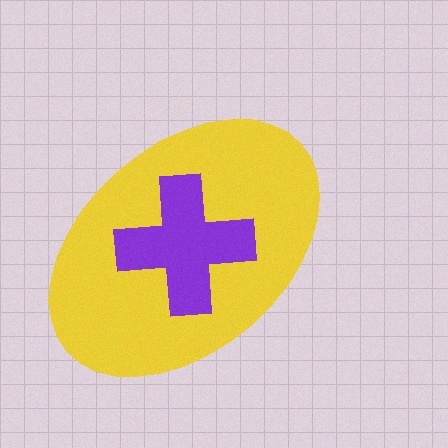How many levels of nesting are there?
2.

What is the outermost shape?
The yellow ellipse.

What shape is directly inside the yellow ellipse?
The purple cross.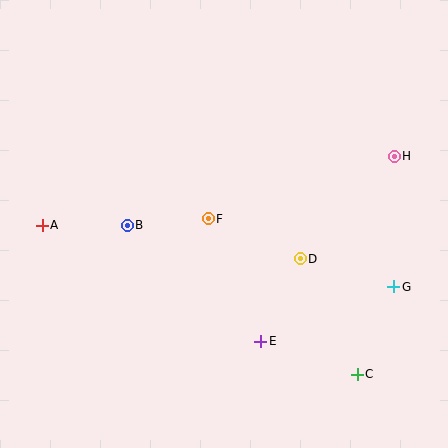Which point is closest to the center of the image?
Point F at (208, 219) is closest to the center.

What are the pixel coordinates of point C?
Point C is at (357, 374).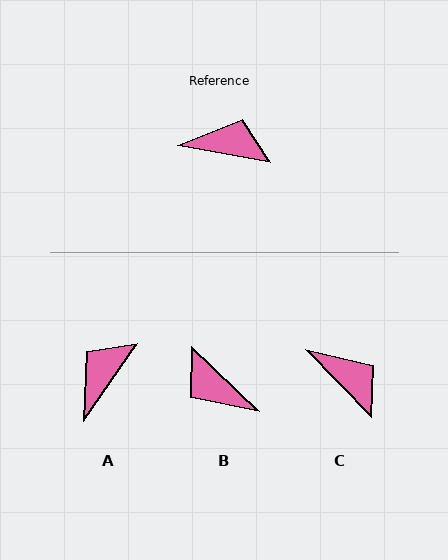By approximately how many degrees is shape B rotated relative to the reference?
Approximately 147 degrees counter-clockwise.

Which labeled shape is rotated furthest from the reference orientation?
B, about 147 degrees away.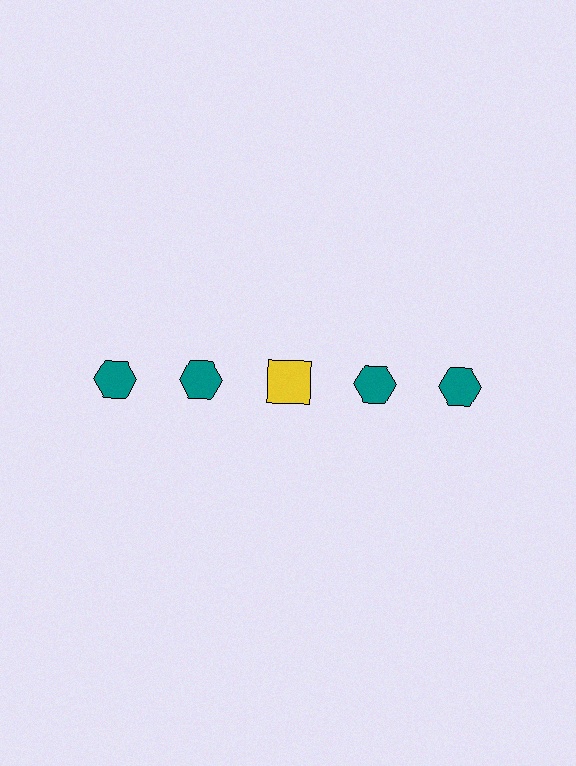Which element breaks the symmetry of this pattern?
The yellow square in the top row, center column breaks the symmetry. All other shapes are teal hexagons.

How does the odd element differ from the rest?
It differs in both color (yellow instead of teal) and shape (square instead of hexagon).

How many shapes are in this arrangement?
There are 5 shapes arranged in a grid pattern.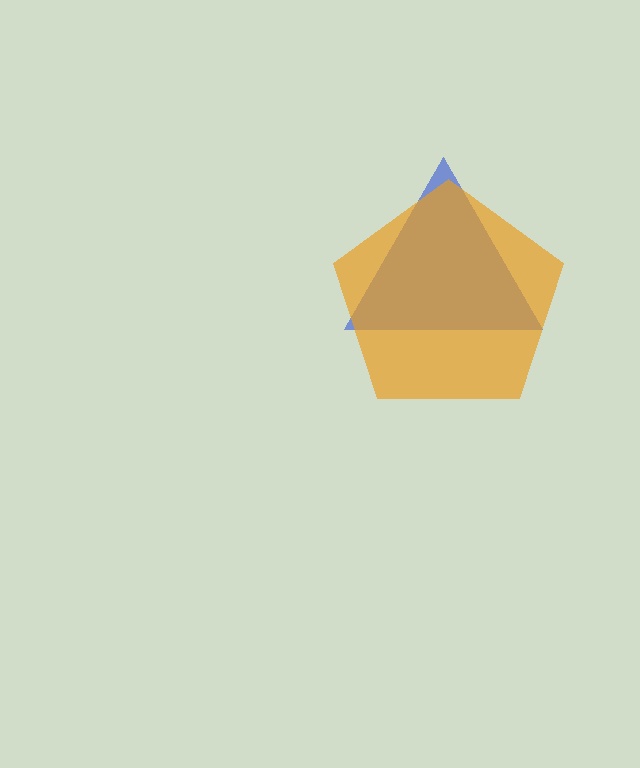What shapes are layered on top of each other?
The layered shapes are: a blue triangle, an orange pentagon.